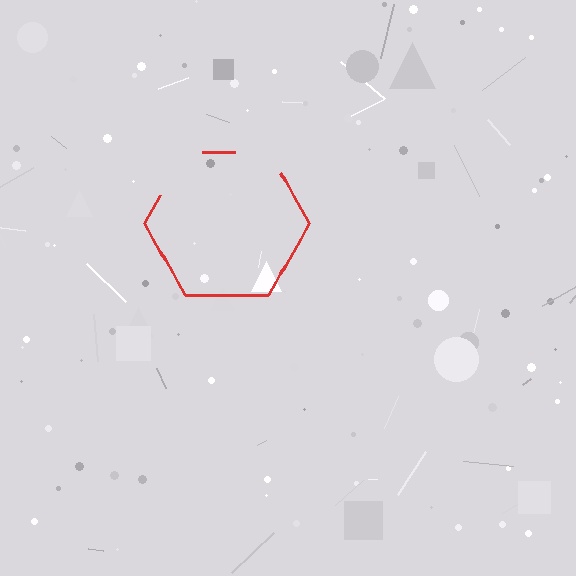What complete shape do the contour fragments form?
The contour fragments form a hexagon.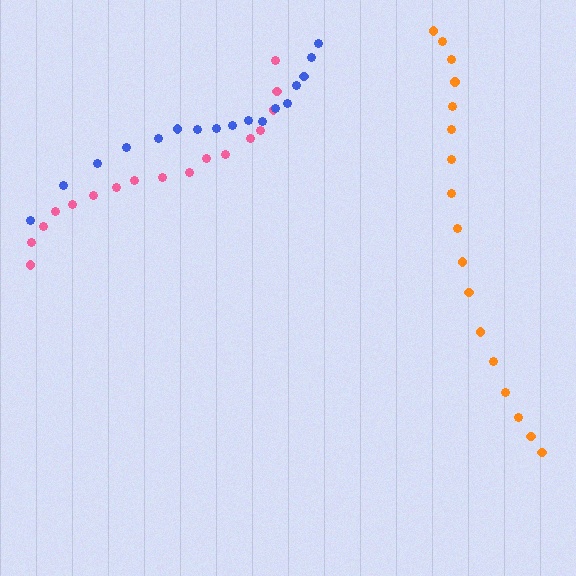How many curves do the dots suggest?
There are 3 distinct paths.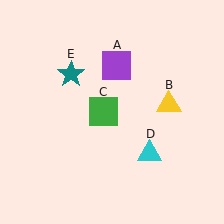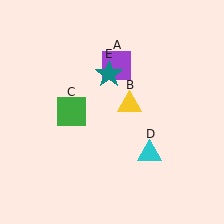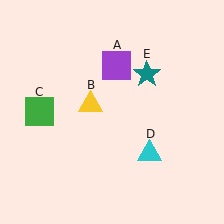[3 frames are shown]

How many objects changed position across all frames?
3 objects changed position: yellow triangle (object B), green square (object C), teal star (object E).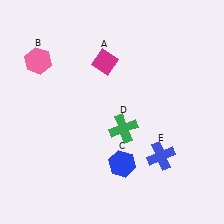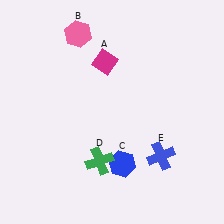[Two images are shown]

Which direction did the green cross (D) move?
The green cross (D) moved down.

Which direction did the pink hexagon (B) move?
The pink hexagon (B) moved right.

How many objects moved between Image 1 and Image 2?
2 objects moved between the two images.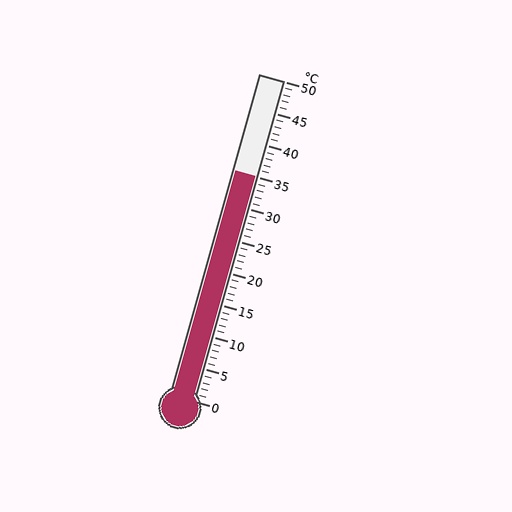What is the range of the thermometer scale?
The thermometer scale ranges from 0°C to 50°C.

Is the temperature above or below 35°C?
The temperature is at 35°C.